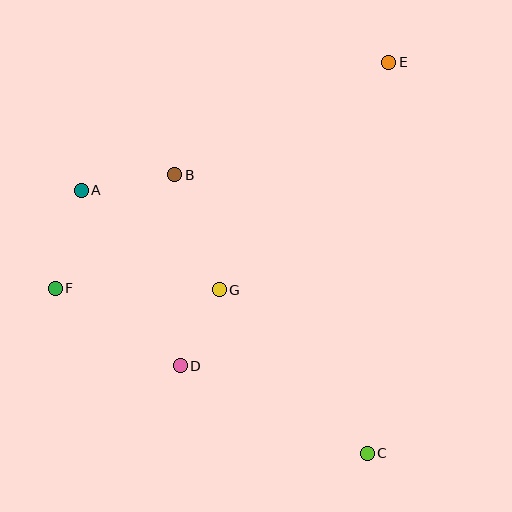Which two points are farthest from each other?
Points E and F are farthest from each other.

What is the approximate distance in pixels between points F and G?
The distance between F and G is approximately 164 pixels.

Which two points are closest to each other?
Points D and G are closest to each other.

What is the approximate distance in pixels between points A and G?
The distance between A and G is approximately 171 pixels.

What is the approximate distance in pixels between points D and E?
The distance between D and E is approximately 368 pixels.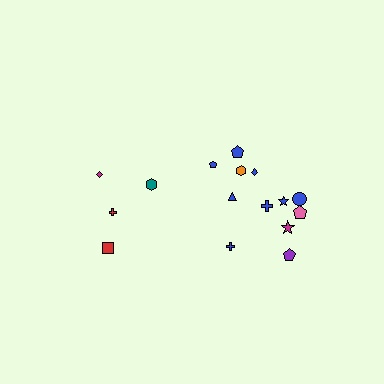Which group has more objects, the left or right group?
The right group.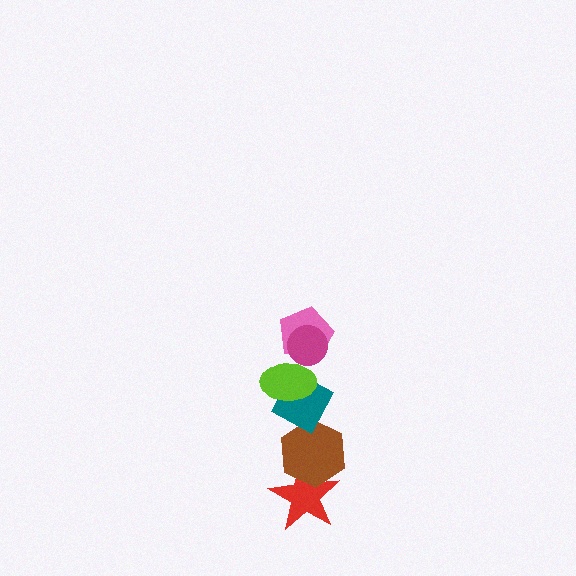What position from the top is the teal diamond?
The teal diamond is 4th from the top.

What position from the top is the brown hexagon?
The brown hexagon is 5th from the top.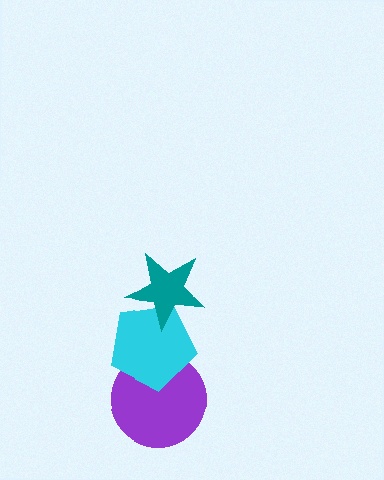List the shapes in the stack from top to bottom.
From top to bottom: the teal star, the cyan pentagon, the purple circle.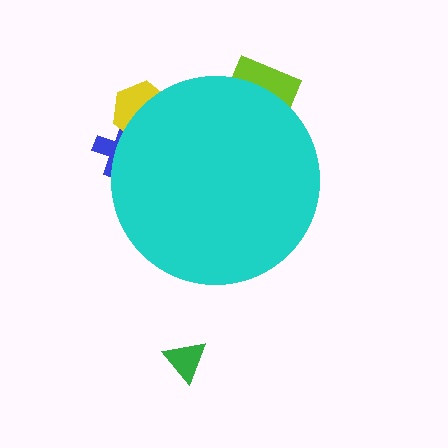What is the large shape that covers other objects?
A cyan circle.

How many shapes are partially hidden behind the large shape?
3 shapes are partially hidden.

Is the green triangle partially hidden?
No, the green triangle is fully visible.